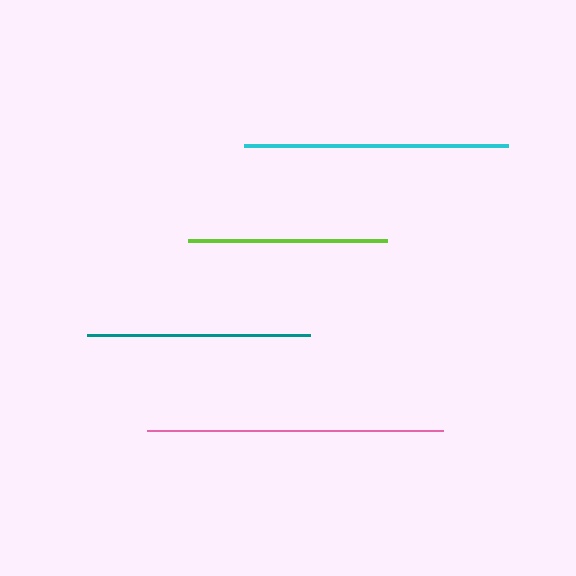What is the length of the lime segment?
The lime segment is approximately 199 pixels long.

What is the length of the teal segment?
The teal segment is approximately 223 pixels long.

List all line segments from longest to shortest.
From longest to shortest: pink, cyan, teal, lime.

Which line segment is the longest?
The pink line is the longest at approximately 296 pixels.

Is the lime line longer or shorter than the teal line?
The teal line is longer than the lime line.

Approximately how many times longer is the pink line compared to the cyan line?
The pink line is approximately 1.1 times the length of the cyan line.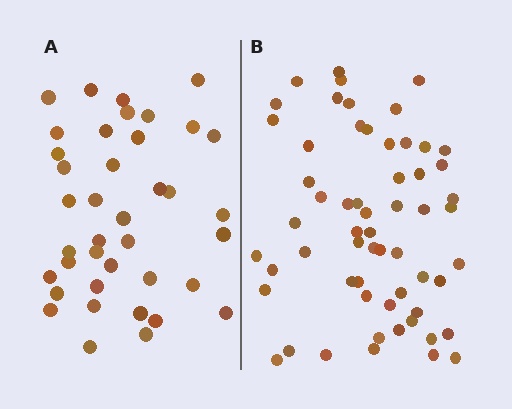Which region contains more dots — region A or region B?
Region B (the right region) has more dots.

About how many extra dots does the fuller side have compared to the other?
Region B has approximately 20 more dots than region A.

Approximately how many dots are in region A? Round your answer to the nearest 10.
About 40 dots. (The exact count is 39, which rounds to 40.)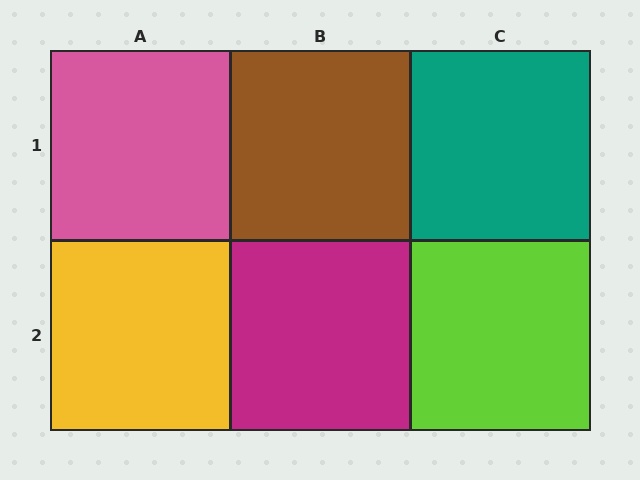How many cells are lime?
1 cell is lime.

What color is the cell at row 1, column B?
Brown.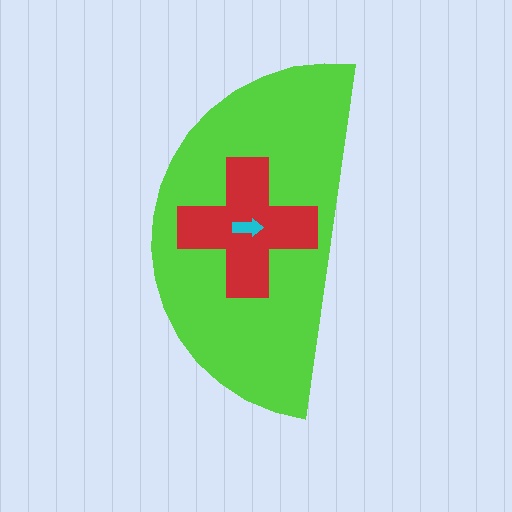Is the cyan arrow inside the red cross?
Yes.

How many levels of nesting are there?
3.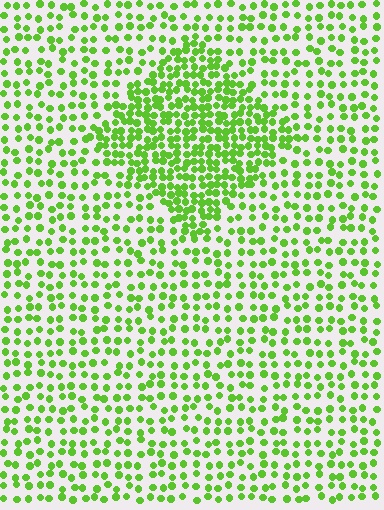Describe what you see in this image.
The image contains small lime elements arranged at two different densities. A diamond-shaped region is visible where the elements are more densely packed than the surrounding area.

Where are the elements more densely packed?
The elements are more densely packed inside the diamond boundary.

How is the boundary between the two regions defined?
The boundary is defined by a change in element density (approximately 2.0x ratio). All elements are the same color, size, and shape.